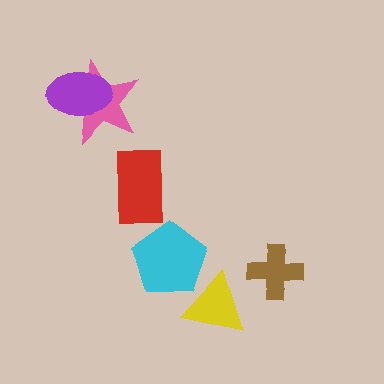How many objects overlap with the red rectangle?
0 objects overlap with the red rectangle.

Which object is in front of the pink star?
The purple ellipse is in front of the pink star.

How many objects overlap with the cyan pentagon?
1 object overlaps with the cyan pentagon.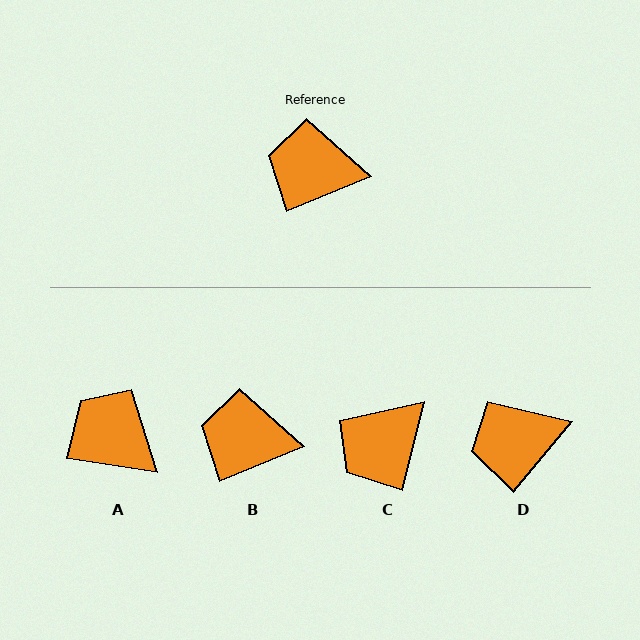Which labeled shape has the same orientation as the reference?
B.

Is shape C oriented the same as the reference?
No, it is off by about 54 degrees.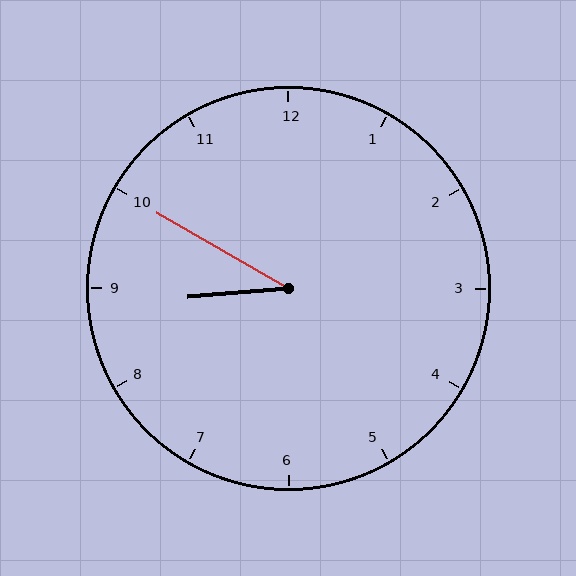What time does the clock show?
8:50.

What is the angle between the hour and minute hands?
Approximately 35 degrees.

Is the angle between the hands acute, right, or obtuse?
It is acute.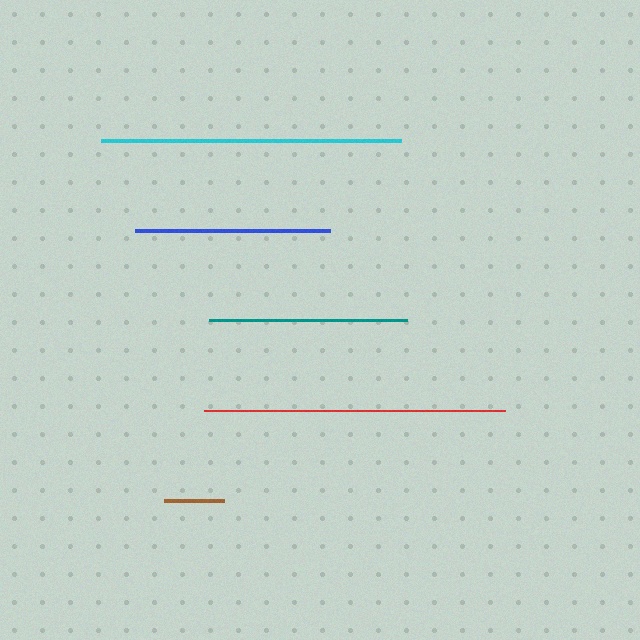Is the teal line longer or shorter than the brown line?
The teal line is longer than the brown line.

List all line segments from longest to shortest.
From longest to shortest: red, cyan, teal, blue, brown.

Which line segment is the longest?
The red line is the longest at approximately 301 pixels.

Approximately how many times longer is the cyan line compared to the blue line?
The cyan line is approximately 1.5 times the length of the blue line.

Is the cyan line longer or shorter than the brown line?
The cyan line is longer than the brown line.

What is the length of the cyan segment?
The cyan segment is approximately 300 pixels long.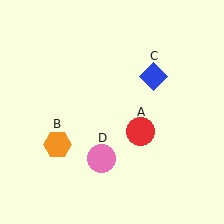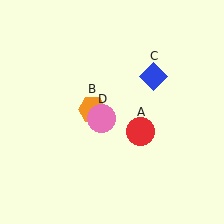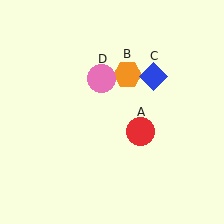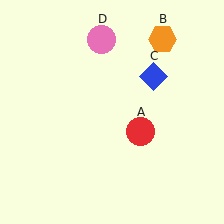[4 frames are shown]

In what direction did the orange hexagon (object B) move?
The orange hexagon (object B) moved up and to the right.